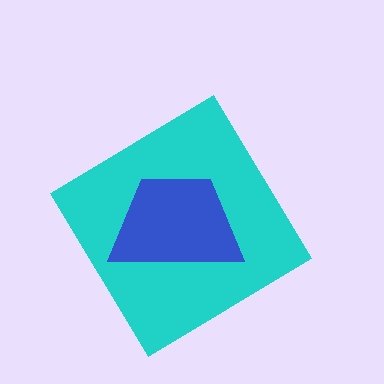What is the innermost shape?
The blue trapezoid.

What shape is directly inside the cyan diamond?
The blue trapezoid.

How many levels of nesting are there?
2.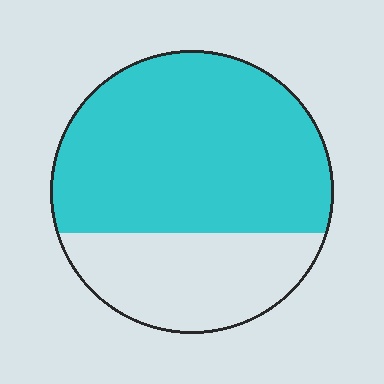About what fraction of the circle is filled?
About two thirds (2/3).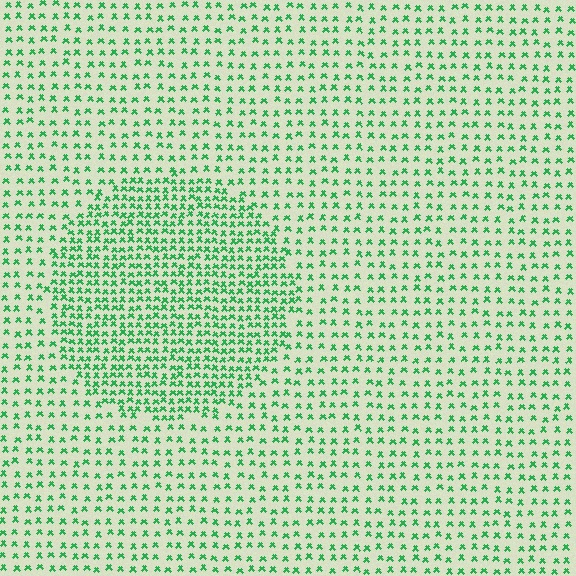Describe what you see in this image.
The image contains small green elements arranged at two different densities. A circle-shaped region is visible where the elements are more densely packed than the surrounding area.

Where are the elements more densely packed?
The elements are more densely packed inside the circle boundary.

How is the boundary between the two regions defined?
The boundary is defined by a change in element density (approximately 1.9x ratio). All elements are the same color, size, and shape.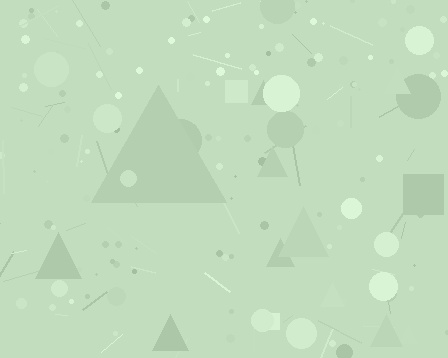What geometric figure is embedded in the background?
A triangle is embedded in the background.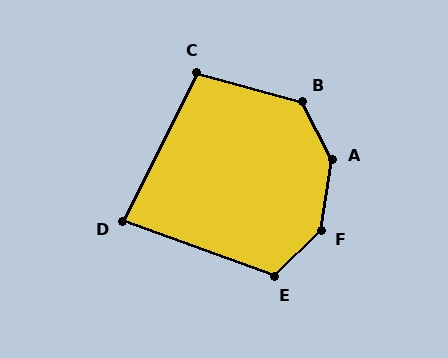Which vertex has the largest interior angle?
A, at approximately 144 degrees.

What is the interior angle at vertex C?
Approximately 101 degrees (obtuse).